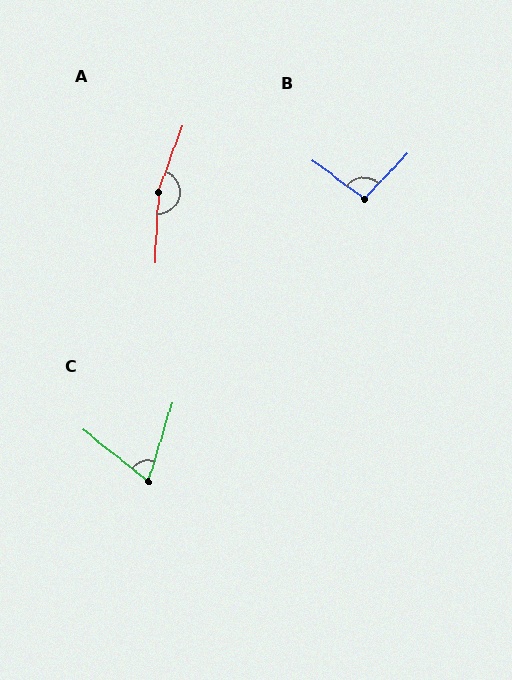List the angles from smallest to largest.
C (69°), B (97°), A (162°).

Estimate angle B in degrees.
Approximately 97 degrees.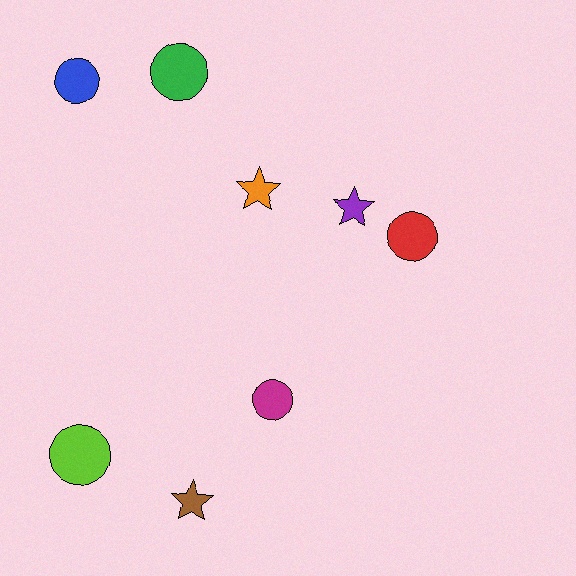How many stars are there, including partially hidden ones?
There are 3 stars.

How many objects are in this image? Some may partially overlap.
There are 8 objects.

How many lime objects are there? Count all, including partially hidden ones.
There is 1 lime object.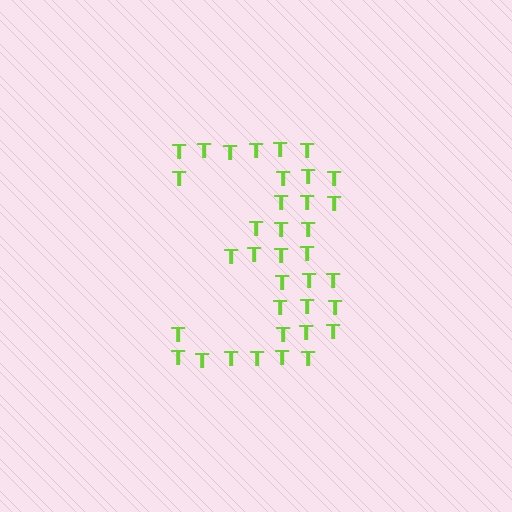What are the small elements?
The small elements are letter T's.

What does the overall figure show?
The overall figure shows the digit 3.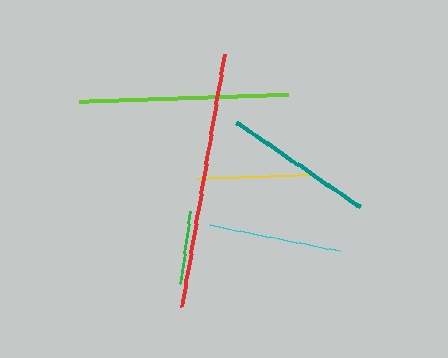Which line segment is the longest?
The red line is the longest at approximately 256 pixels.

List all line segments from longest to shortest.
From longest to shortest: red, lime, teal, cyan, yellow, green.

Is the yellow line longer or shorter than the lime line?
The lime line is longer than the yellow line.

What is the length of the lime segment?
The lime segment is approximately 209 pixels long.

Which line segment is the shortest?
The green line is the shortest at approximately 73 pixels.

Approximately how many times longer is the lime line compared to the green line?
The lime line is approximately 2.9 times the length of the green line.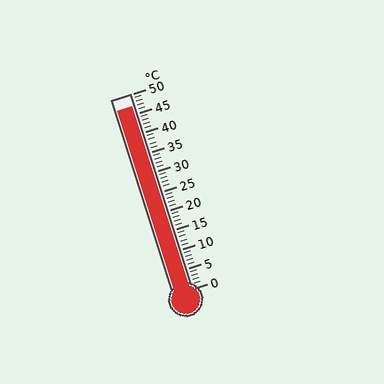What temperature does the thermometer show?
The thermometer shows approximately 47°C.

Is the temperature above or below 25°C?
The temperature is above 25°C.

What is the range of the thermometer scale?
The thermometer scale ranges from 0°C to 50°C.